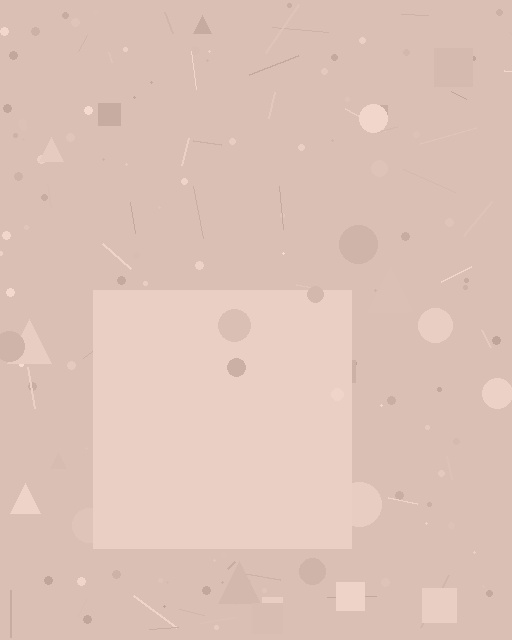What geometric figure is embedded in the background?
A square is embedded in the background.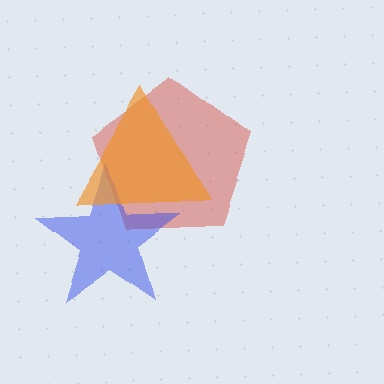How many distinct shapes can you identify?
There are 3 distinct shapes: a red pentagon, a blue star, an orange triangle.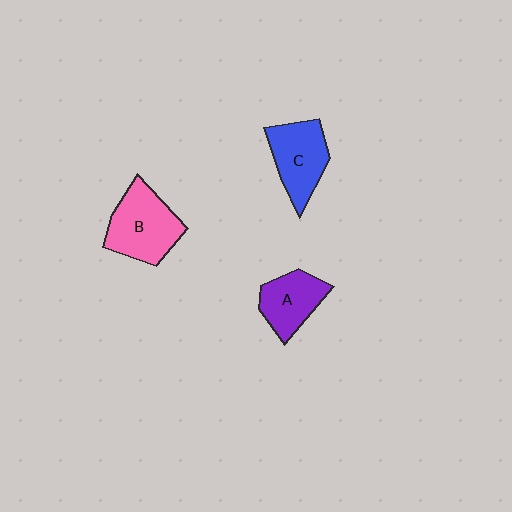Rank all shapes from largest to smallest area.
From largest to smallest: B (pink), C (blue), A (purple).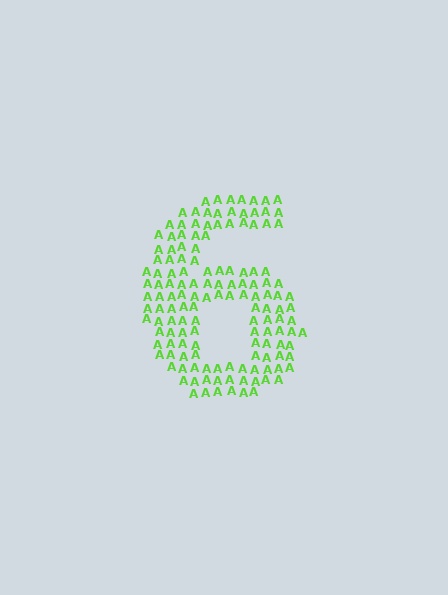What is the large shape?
The large shape is the digit 6.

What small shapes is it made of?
It is made of small letter A's.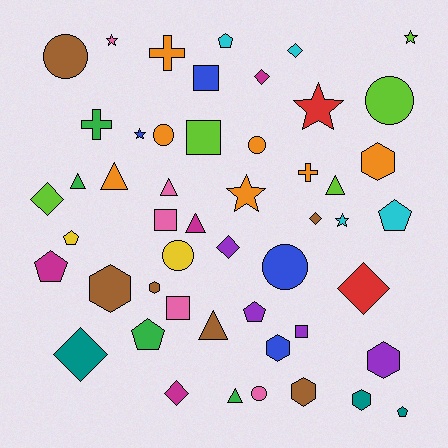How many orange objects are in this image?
There are 7 orange objects.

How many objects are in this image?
There are 50 objects.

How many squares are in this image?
There are 5 squares.